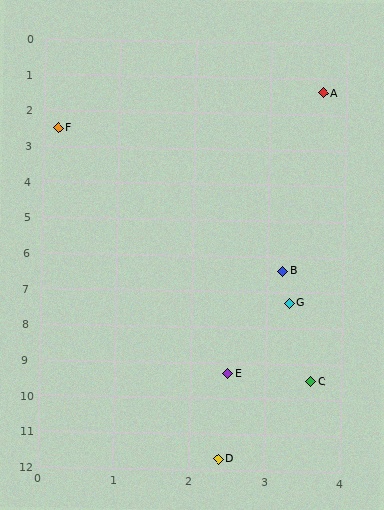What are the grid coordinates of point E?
Point E is at approximately (2.5, 9.3).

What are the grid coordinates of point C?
Point C is at approximately (3.6, 9.5).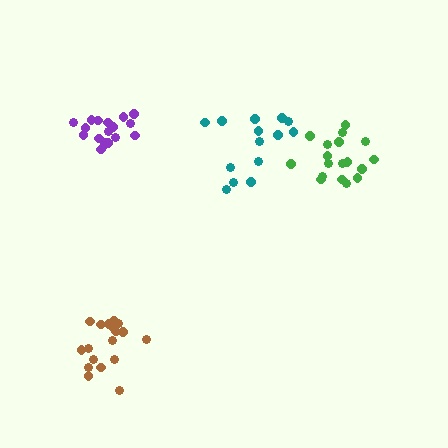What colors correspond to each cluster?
The clusters are colored: purple, green, teal, brown.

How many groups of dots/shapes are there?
There are 4 groups.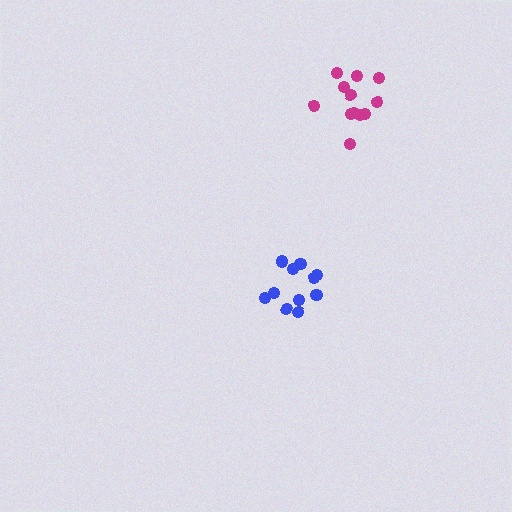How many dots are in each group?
Group 1: 12 dots, Group 2: 11 dots (23 total).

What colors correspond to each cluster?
The clusters are colored: magenta, blue.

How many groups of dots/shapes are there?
There are 2 groups.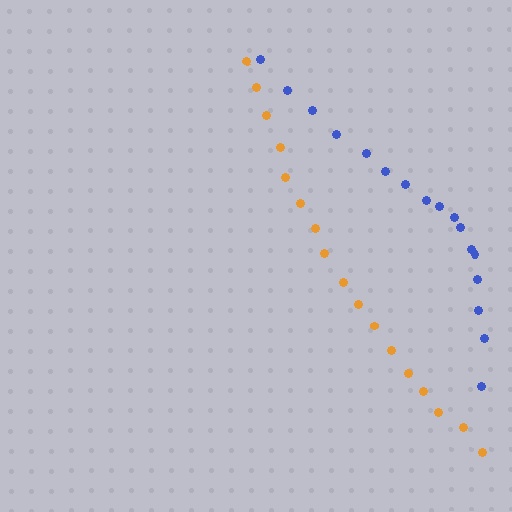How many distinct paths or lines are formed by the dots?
There are 2 distinct paths.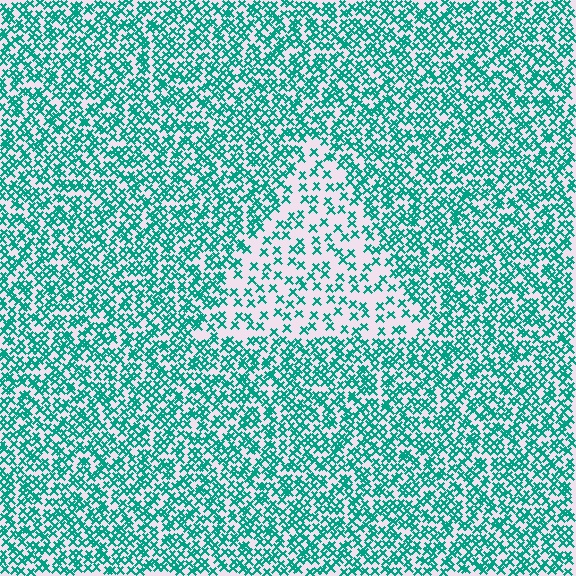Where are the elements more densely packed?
The elements are more densely packed outside the triangle boundary.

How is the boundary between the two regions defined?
The boundary is defined by a change in element density (approximately 2.3x ratio). All elements are the same color, size, and shape.